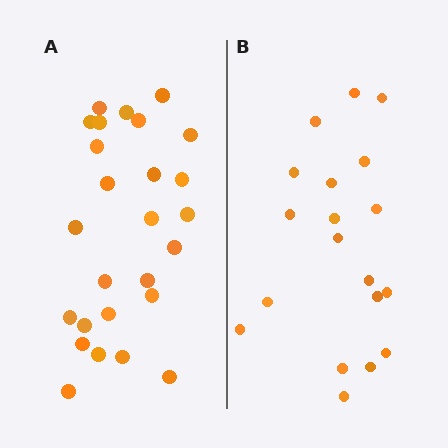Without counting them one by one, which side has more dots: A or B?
Region A (the left region) has more dots.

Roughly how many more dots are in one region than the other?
Region A has roughly 8 or so more dots than region B.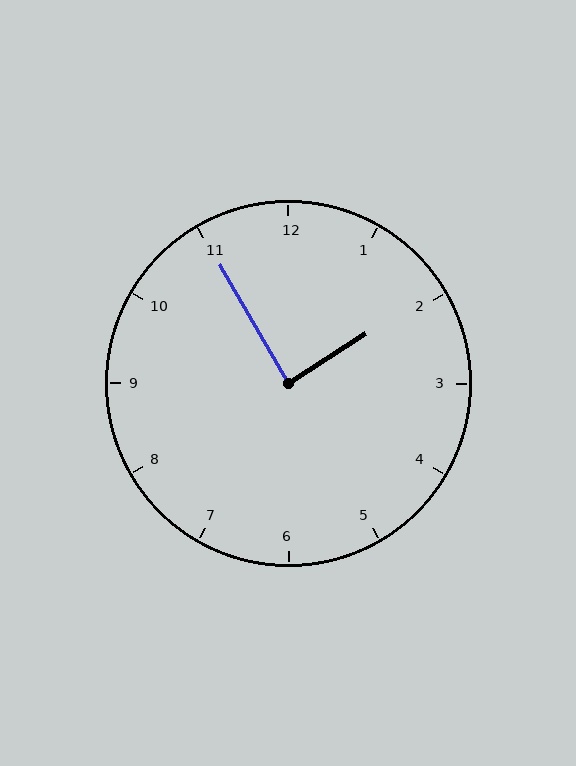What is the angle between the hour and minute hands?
Approximately 88 degrees.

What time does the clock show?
1:55.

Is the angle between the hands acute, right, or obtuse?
It is right.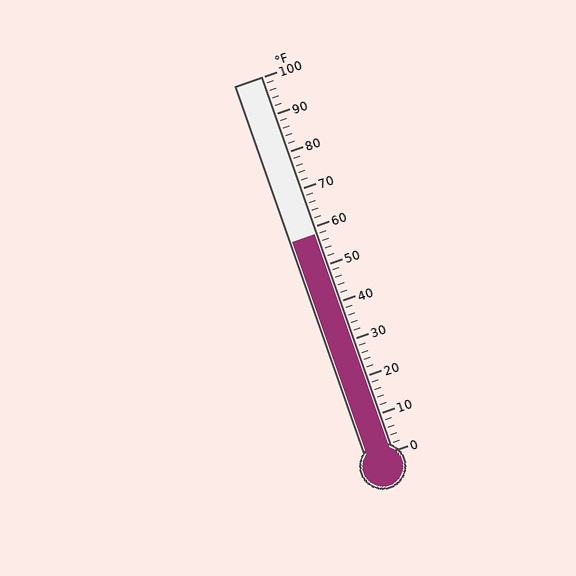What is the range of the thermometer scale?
The thermometer scale ranges from 0°F to 100°F.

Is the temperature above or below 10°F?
The temperature is above 10°F.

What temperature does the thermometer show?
The thermometer shows approximately 58°F.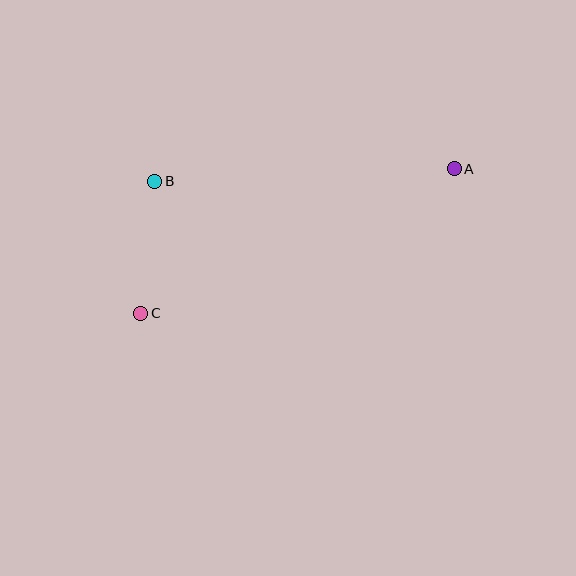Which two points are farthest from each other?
Points A and C are farthest from each other.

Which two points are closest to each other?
Points B and C are closest to each other.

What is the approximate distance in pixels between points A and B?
The distance between A and B is approximately 300 pixels.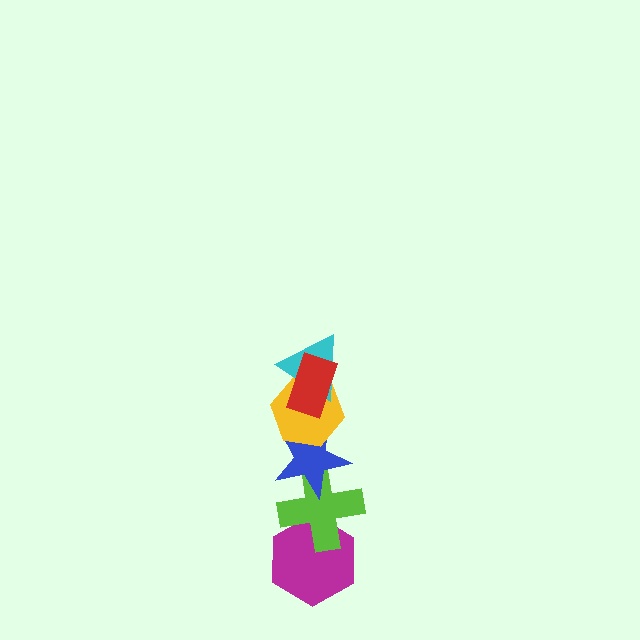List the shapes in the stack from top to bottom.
From top to bottom: the red rectangle, the cyan triangle, the yellow hexagon, the blue star, the lime cross, the magenta hexagon.